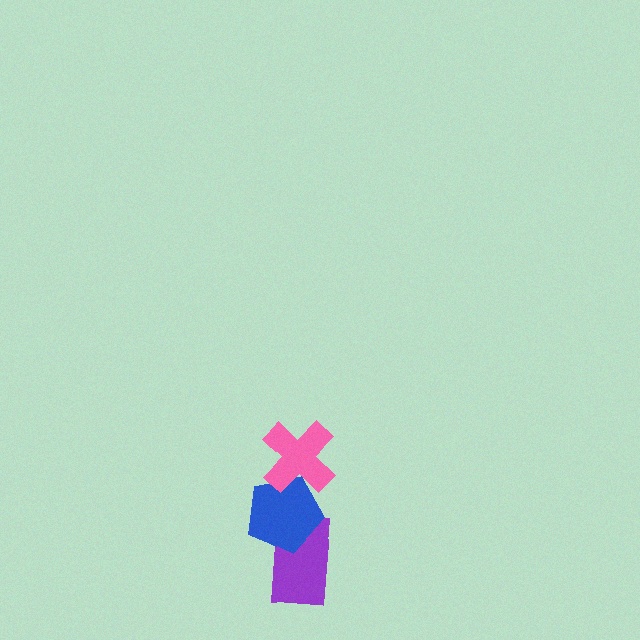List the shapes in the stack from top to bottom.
From top to bottom: the pink cross, the blue pentagon, the purple rectangle.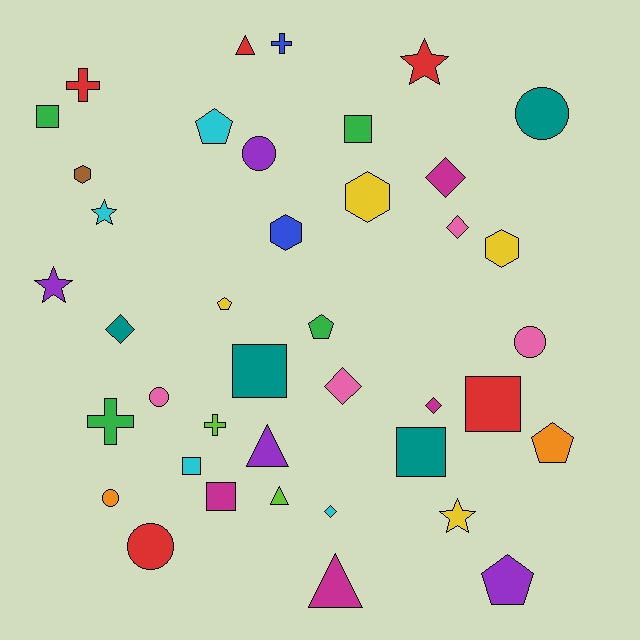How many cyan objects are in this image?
There are 4 cyan objects.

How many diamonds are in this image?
There are 6 diamonds.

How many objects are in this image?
There are 40 objects.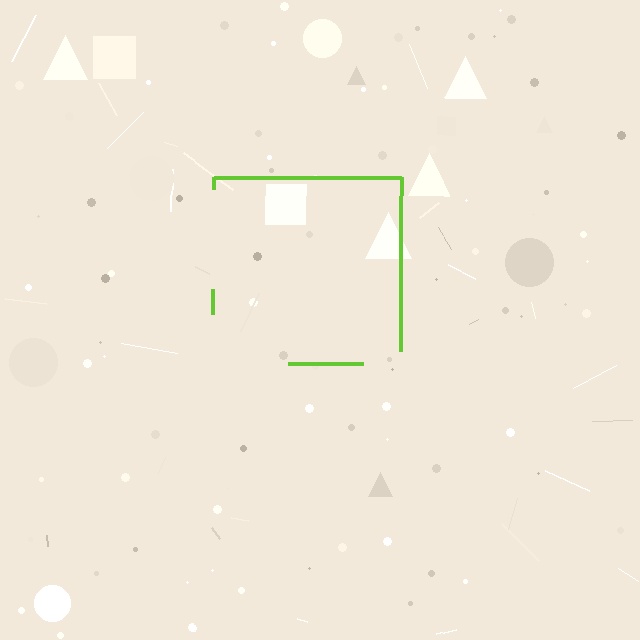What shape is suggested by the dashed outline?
The dashed outline suggests a square.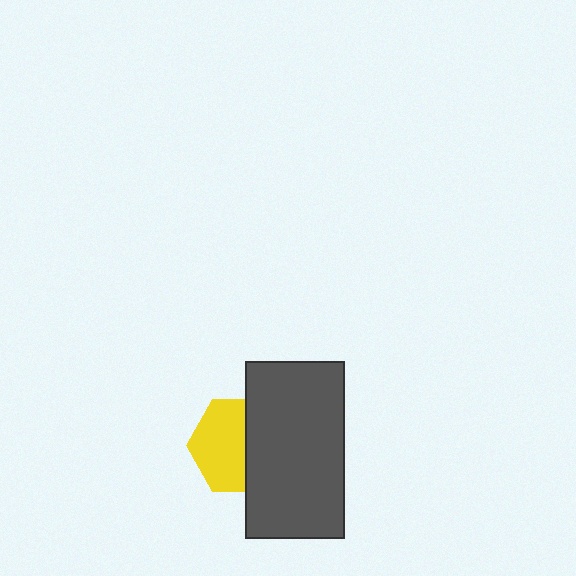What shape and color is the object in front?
The object in front is a dark gray rectangle.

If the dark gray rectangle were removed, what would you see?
You would see the complete yellow hexagon.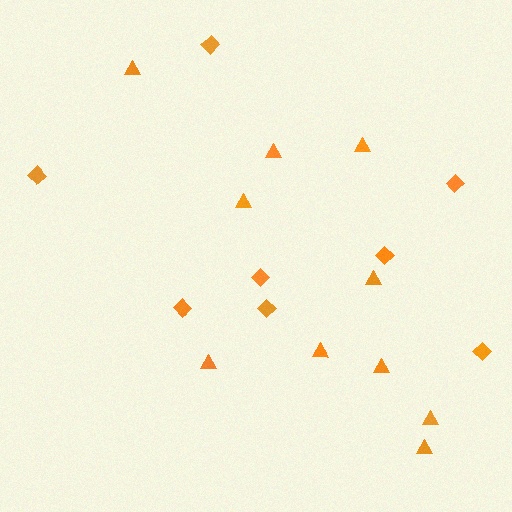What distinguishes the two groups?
There are 2 groups: one group of triangles (10) and one group of diamonds (8).